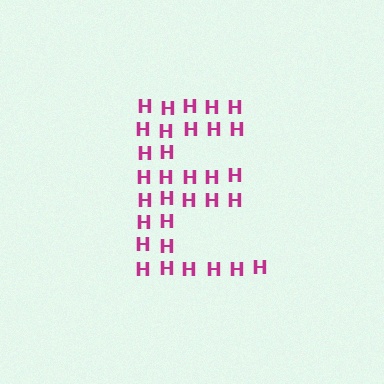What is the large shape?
The large shape is the letter E.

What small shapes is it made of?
It is made of small letter H's.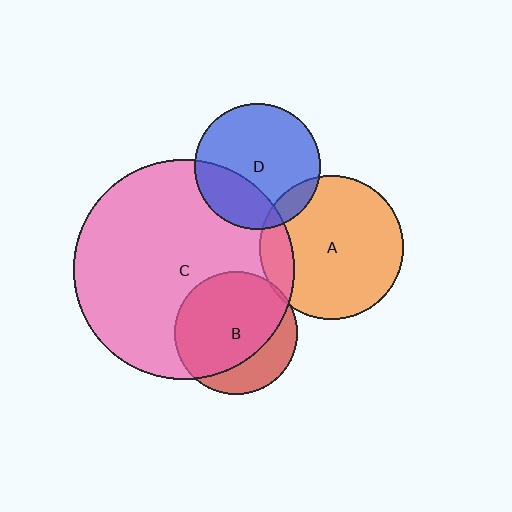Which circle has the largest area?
Circle C (pink).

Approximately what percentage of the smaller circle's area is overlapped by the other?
Approximately 15%.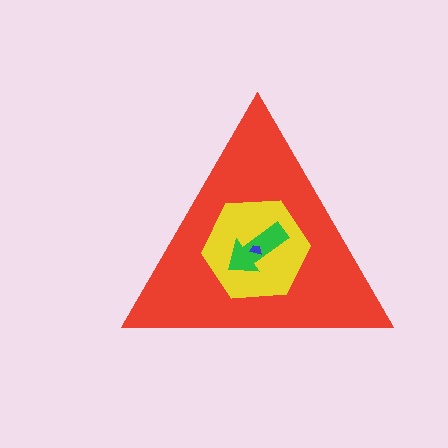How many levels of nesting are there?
4.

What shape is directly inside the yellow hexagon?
The green arrow.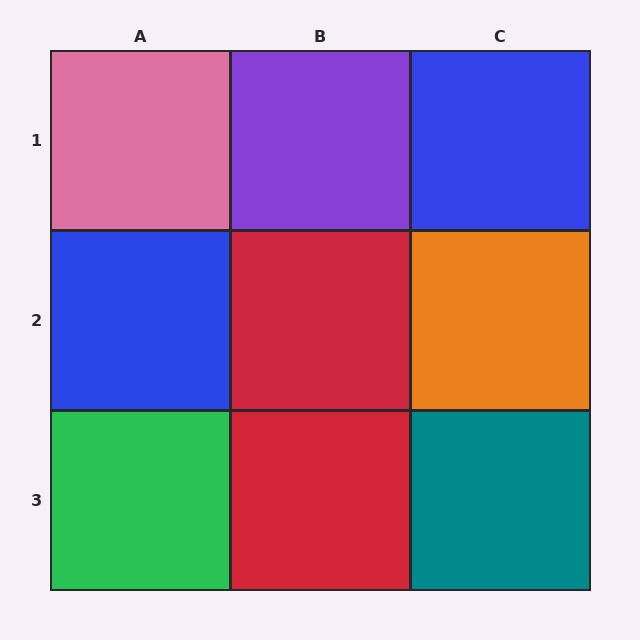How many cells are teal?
1 cell is teal.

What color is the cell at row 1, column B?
Purple.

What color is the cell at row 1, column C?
Blue.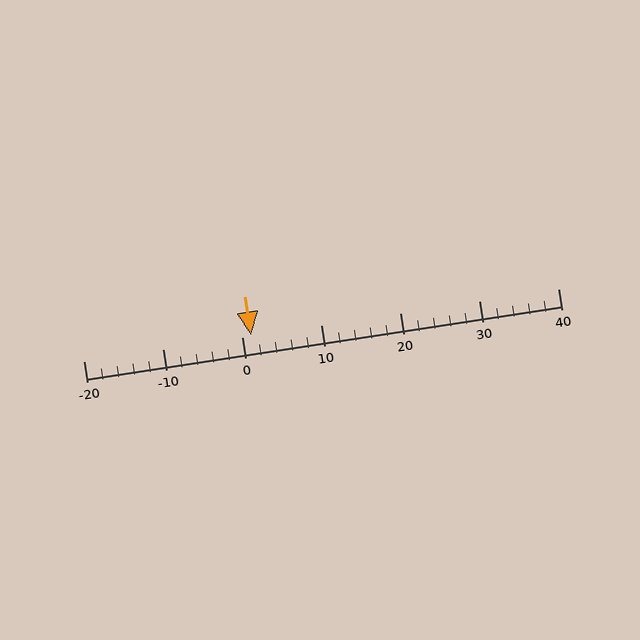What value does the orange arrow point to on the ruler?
The orange arrow points to approximately 1.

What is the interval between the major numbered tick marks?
The major tick marks are spaced 10 units apart.